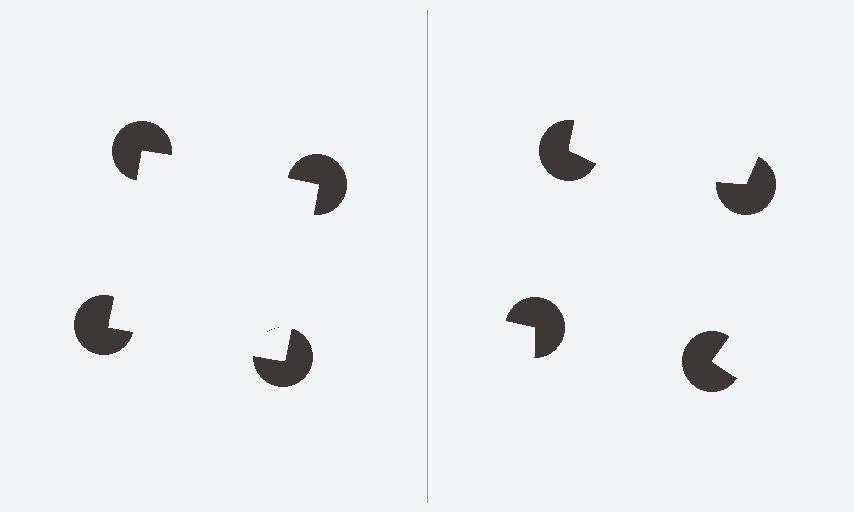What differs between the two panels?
The pac-man discs are positioned identically on both sides; only the wedge orientations differ. On the left they align to a square; on the right they are misaligned.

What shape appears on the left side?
An illusory square.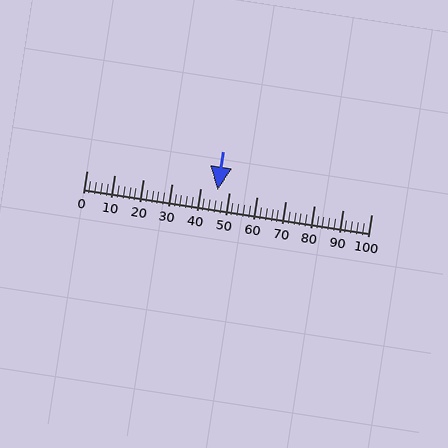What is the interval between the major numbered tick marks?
The major tick marks are spaced 10 units apart.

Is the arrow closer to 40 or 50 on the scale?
The arrow is closer to 50.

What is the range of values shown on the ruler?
The ruler shows values from 0 to 100.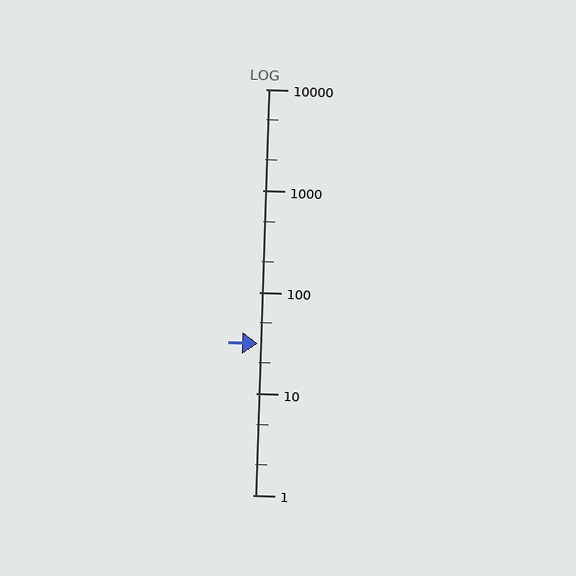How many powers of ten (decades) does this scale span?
The scale spans 4 decades, from 1 to 10000.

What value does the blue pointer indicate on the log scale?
The pointer indicates approximately 31.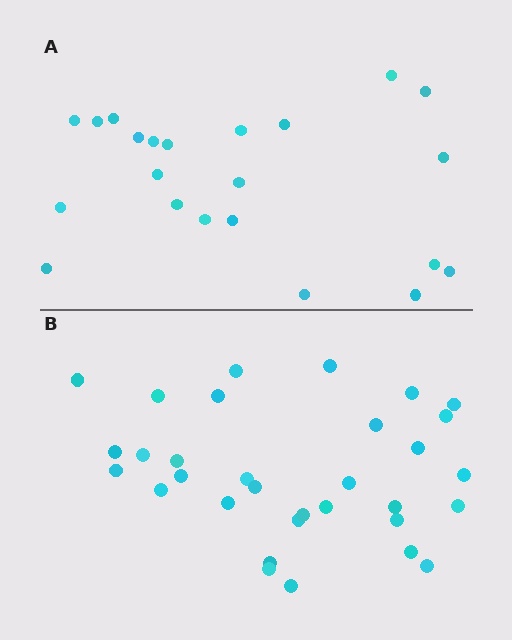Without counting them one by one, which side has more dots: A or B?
Region B (the bottom region) has more dots.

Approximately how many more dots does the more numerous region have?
Region B has roughly 10 or so more dots than region A.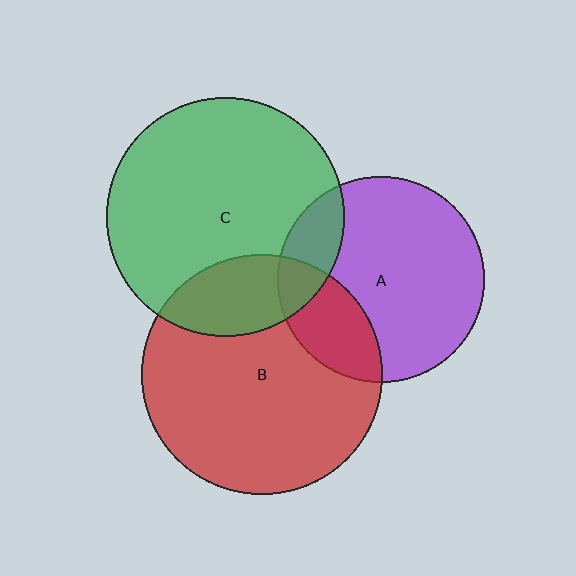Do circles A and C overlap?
Yes.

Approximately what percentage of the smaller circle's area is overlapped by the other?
Approximately 15%.